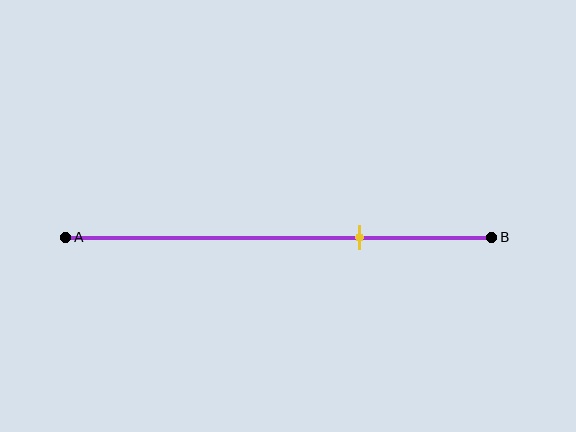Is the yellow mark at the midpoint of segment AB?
No, the mark is at about 70% from A, not at the 50% midpoint.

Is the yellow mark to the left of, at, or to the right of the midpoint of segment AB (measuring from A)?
The yellow mark is to the right of the midpoint of segment AB.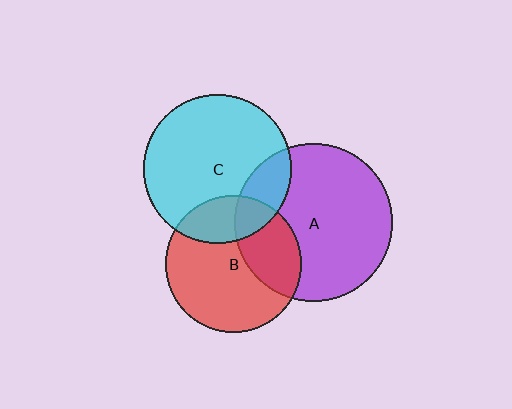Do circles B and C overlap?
Yes.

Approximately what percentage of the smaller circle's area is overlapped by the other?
Approximately 25%.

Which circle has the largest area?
Circle A (purple).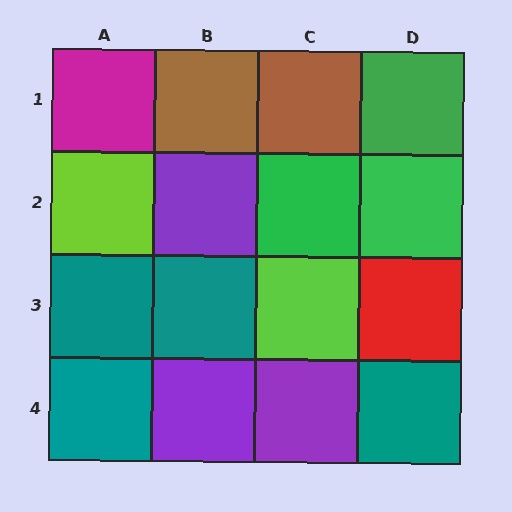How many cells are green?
3 cells are green.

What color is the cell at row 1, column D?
Green.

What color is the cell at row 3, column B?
Teal.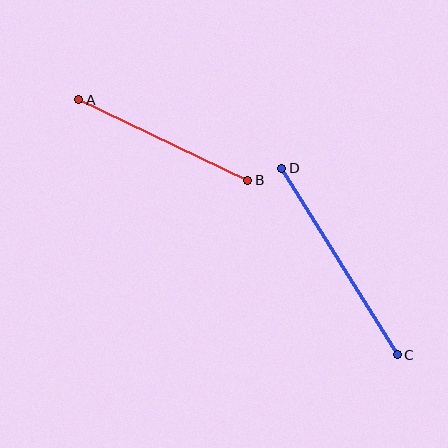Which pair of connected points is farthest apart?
Points C and D are farthest apart.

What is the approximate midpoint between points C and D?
The midpoint is at approximately (340, 261) pixels.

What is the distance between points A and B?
The distance is approximately 187 pixels.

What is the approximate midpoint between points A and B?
The midpoint is at approximately (163, 140) pixels.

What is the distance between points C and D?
The distance is approximately 219 pixels.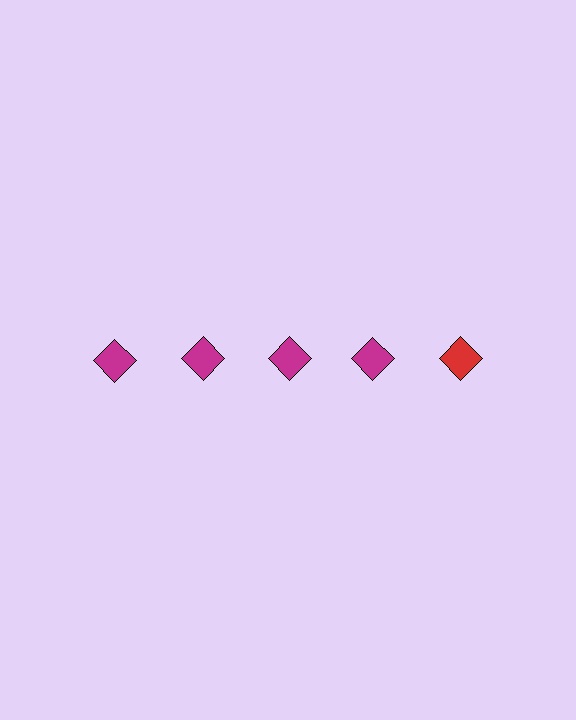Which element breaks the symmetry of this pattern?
The red diamond in the top row, rightmost column breaks the symmetry. All other shapes are magenta diamonds.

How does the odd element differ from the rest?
It has a different color: red instead of magenta.